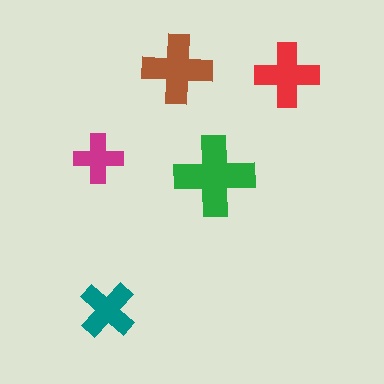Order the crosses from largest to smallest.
the green one, the brown one, the red one, the teal one, the magenta one.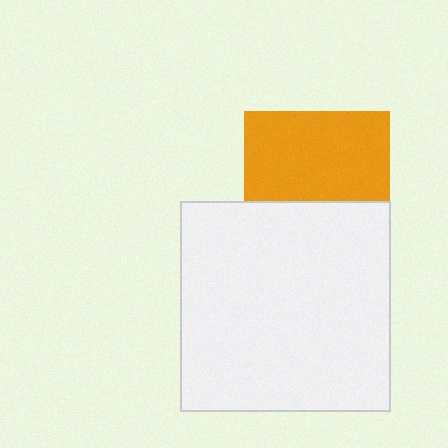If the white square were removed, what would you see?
You would see the complete orange square.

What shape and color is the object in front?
The object in front is a white square.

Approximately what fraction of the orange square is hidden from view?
Roughly 38% of the orange square is hidden behind the white square.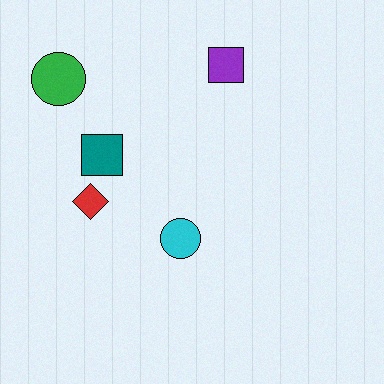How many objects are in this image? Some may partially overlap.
There are 5 objects.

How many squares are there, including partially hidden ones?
There are 2 squares.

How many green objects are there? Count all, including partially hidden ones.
There is 1 green object.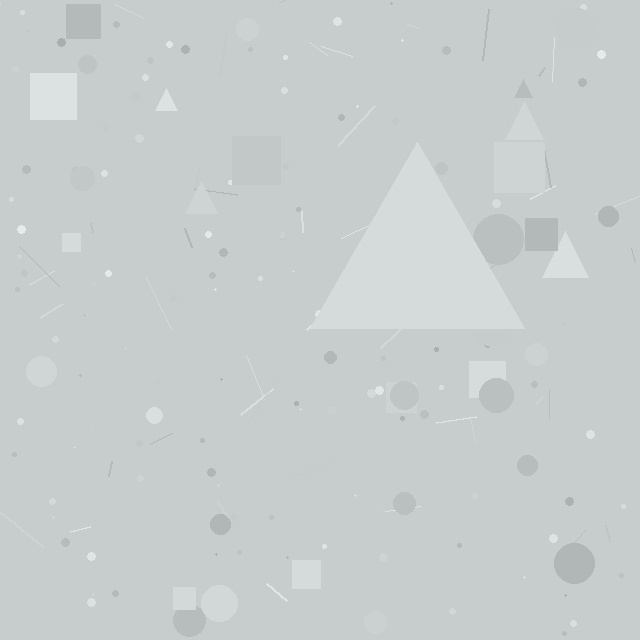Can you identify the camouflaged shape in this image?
The camouflaged shape is a triangle.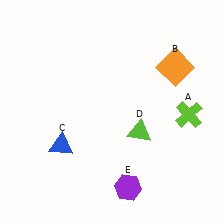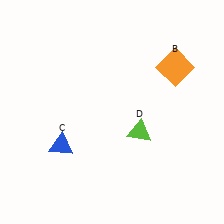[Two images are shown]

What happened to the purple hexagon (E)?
The purple hexagon (E) was removed in Image 2. It was in the bottom-right area of Image 1.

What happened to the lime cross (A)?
The lime cross (A) was removed in Image 2. It was in the bottom-right area of Image 1.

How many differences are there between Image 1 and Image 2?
There are 2 differences between the two images.